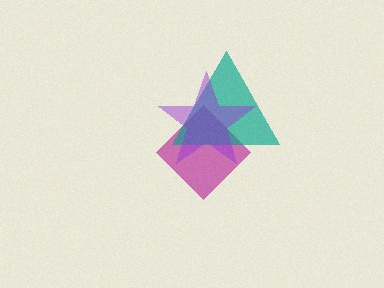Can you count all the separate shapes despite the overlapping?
Yes, there are 3 separate shapes.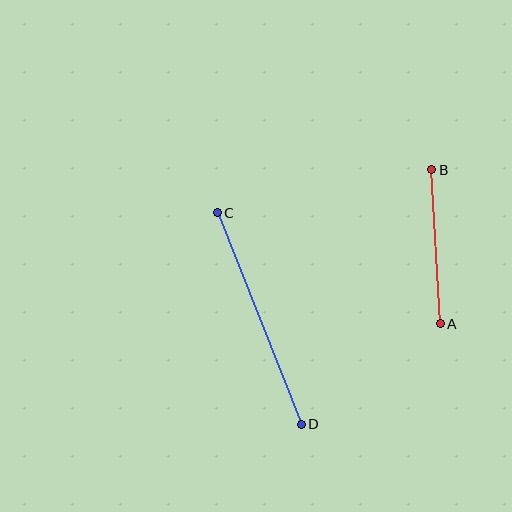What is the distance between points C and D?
The distance is approximately 228 pixels.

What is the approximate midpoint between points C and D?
The midpoint is at approximately (259, 319) pixels.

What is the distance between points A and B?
The distance is approximately 154 pixels.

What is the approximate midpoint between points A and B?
The midpoint is at approximately (436, 247) pixels.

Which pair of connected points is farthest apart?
Points C and D are farthest apart.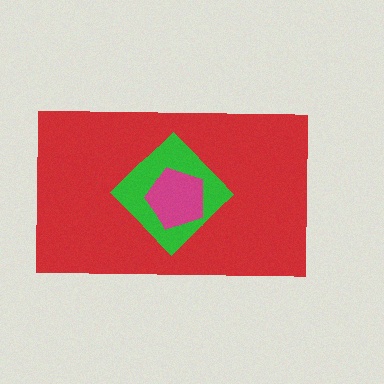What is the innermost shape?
The magenta pentagon.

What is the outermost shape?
The red rectangle.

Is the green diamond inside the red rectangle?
Yes.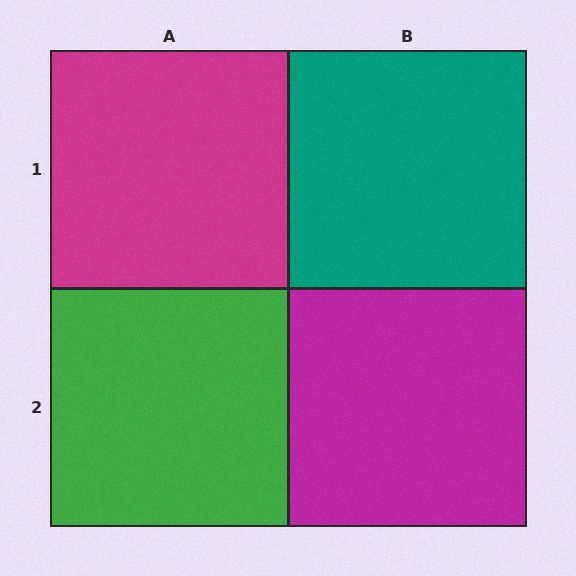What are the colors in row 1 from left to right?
Magenta, teal.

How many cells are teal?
1 cell is teal.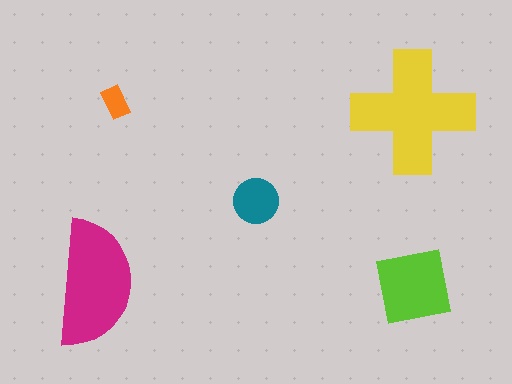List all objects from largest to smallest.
The yellow cross, the magenta semicircle, the lime square, the teal circle, the orange rectangle.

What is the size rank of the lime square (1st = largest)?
3rd.